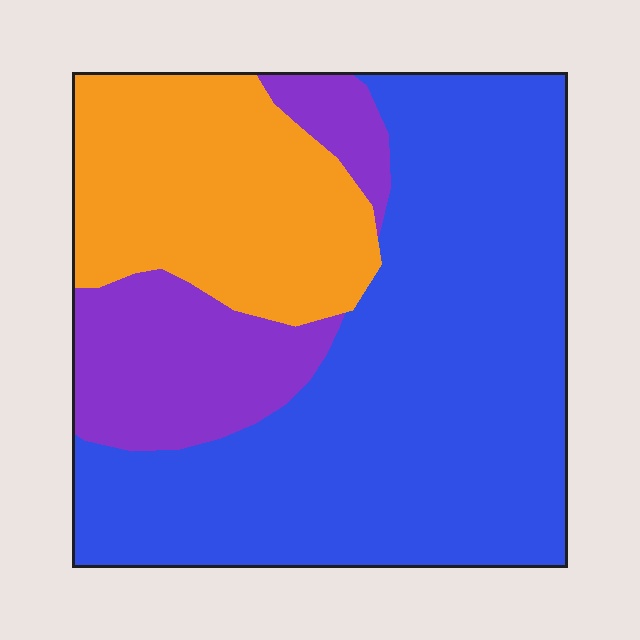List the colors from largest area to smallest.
From largest to smallest: blue, orange, purple.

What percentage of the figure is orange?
Orange takes up less than a quarter of the figure.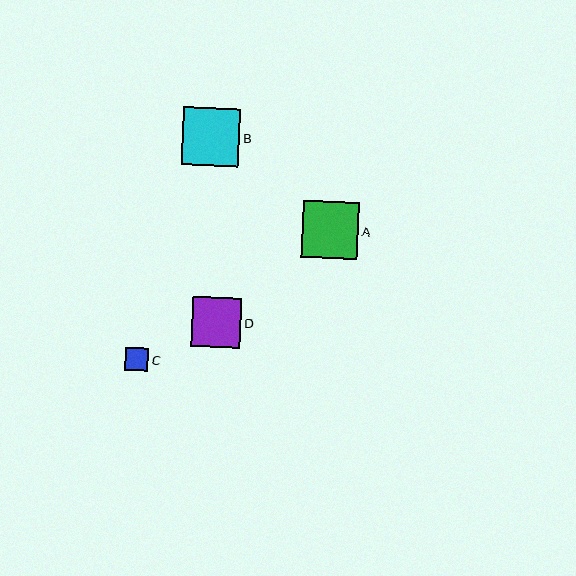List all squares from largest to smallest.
From largest to smallest: B, A, D, C.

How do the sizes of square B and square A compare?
Square B and square A are approximately the same size.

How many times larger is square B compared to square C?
Square B is approximately 2.5 times the size of square C.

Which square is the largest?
Square B is the largest with a size of approximately 57 pixels.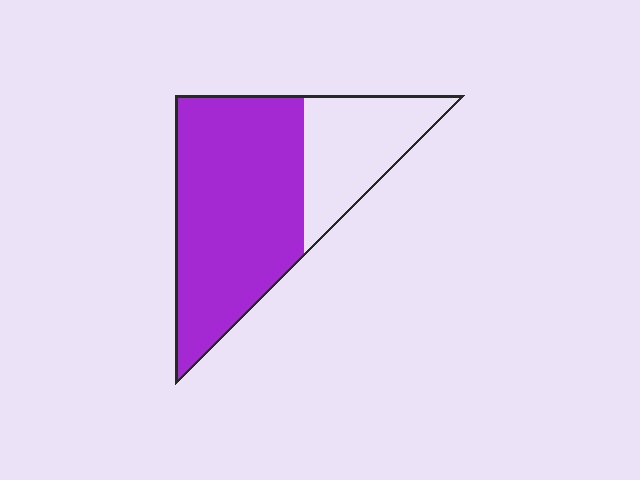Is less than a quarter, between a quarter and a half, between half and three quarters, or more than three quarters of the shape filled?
Between half and three quarters.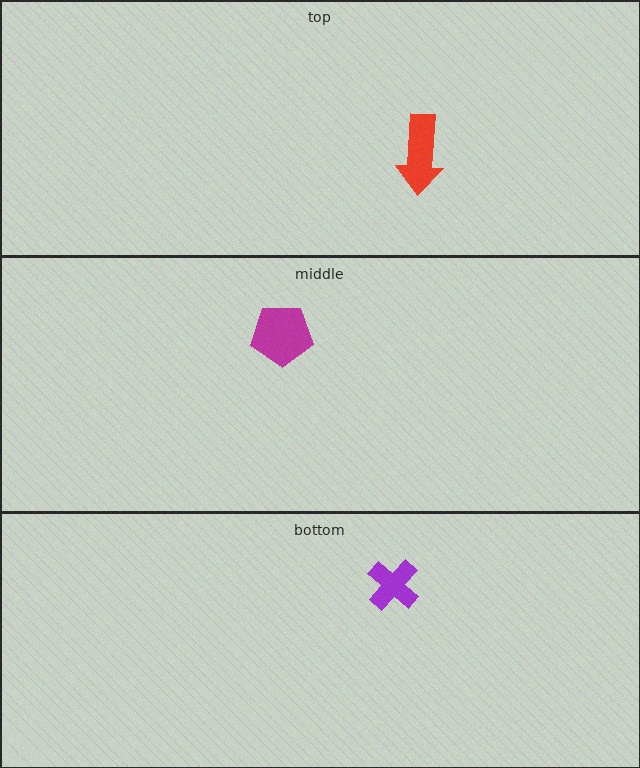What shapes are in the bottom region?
The purple cross.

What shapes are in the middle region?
The magenta pentagon.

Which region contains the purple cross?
The bottom region.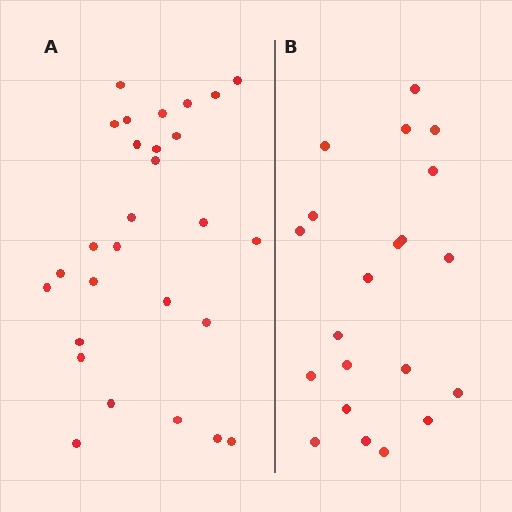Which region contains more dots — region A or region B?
Region A (the left region) has more dots.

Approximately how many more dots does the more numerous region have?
Region A has roughly 8 or so more dots than region B.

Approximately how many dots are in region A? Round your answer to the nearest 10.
About 30 dots. (The exact count is 28, which rounds to 30.)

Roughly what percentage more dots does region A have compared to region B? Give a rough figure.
About 35% more.